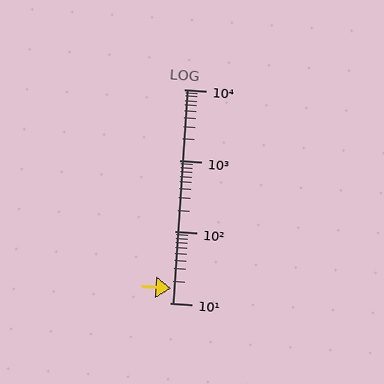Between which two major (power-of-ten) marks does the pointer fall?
The pointer is between 10 and 100.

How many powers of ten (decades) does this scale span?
The scale spans 3 decades, from 10 to 10000.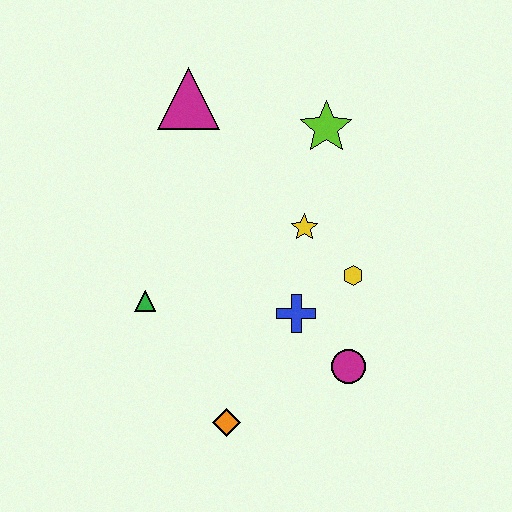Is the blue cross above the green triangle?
No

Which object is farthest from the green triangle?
The lime star is farthest from the green triangle.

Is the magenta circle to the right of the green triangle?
Yes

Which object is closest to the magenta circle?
The blue cross is closest to the magenta circle.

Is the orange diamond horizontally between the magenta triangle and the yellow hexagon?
Yes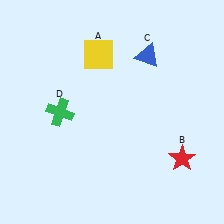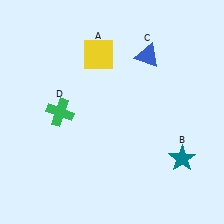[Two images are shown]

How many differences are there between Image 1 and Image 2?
There is 1 difference between the two images.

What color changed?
The star (B) changed from red in Image 1 to teal in Image 2.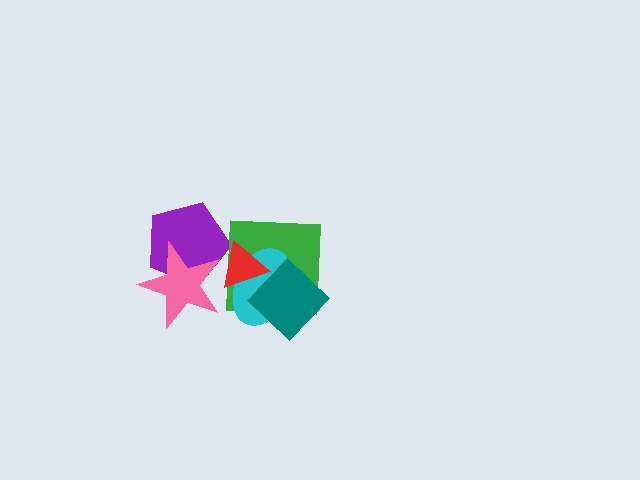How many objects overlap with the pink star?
2 objects overlap with the pink star.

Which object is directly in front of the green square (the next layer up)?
The cyan ellipse is directly in front of the green square.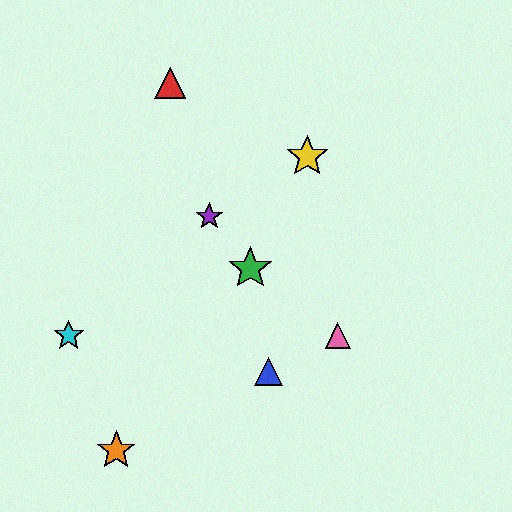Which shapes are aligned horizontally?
The cyan star, the pink triangle are aligned horizontally.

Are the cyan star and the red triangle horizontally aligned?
No, the cyan star is at y≈336 and the red triangle is at y≈83.